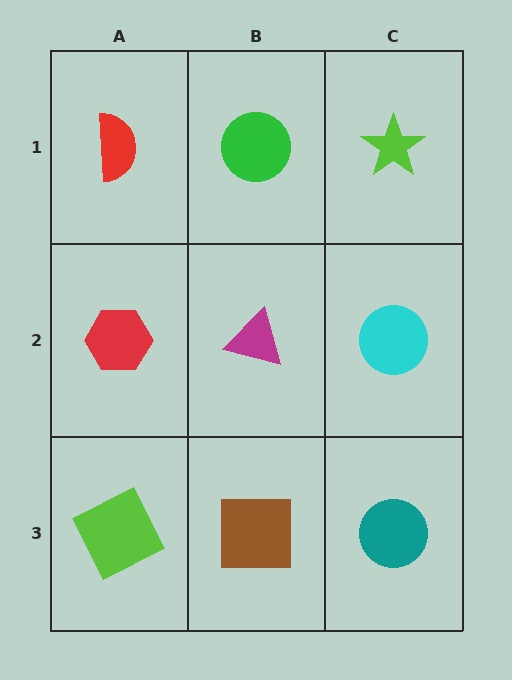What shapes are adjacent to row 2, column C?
A lime star (row 1, column C), a teal circle (row 3, column C), a magenta triangle (row 2, column B).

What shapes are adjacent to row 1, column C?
A cyan circle (row 2, column C), a green circle (row 1, column B).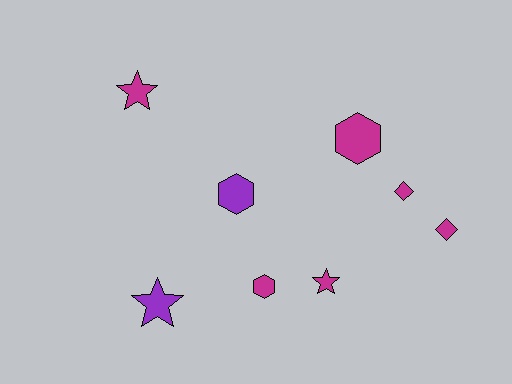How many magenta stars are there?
There are 2 magenta stars.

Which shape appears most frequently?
Hexagon, with 3 objects.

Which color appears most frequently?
Magenta, with 6 objects.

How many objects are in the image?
There are 8 objects.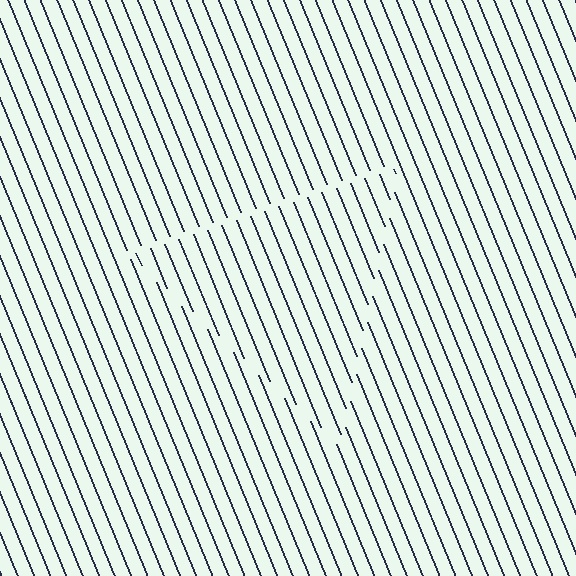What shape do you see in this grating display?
An illusory triangle. The interior of the shape contains the same grating, shifted by half a period — the contour is defined by the phase discontinuity where line-ends from the inner and outer gratings abut.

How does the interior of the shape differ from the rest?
The interior of the shape contains the same grating, shifted by half a period — the contour is defined by the phase discontinuity where line-ends from the inner and outer gratings abut.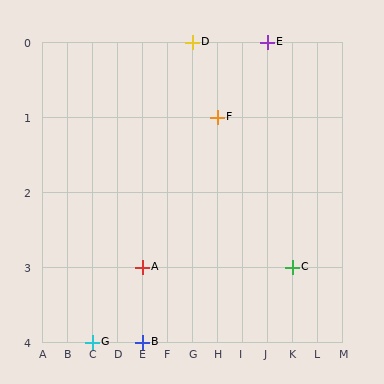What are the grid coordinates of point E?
Point E is at grid coordinates (J, 0).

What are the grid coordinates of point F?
Point F is at grid coordinates (H, 1).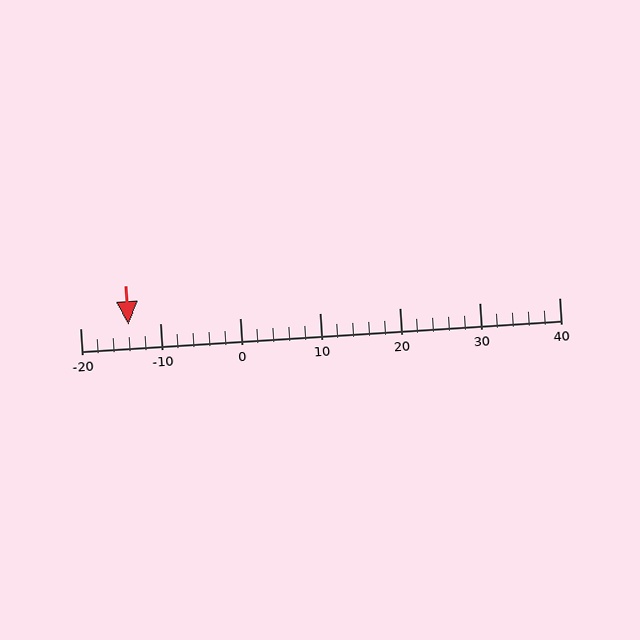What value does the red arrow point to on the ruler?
The red arrow points to approximately -14.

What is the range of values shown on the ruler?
The ruler shows values from -20 to 40.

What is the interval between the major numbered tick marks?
The major tick marks are spaced 10 units apart.